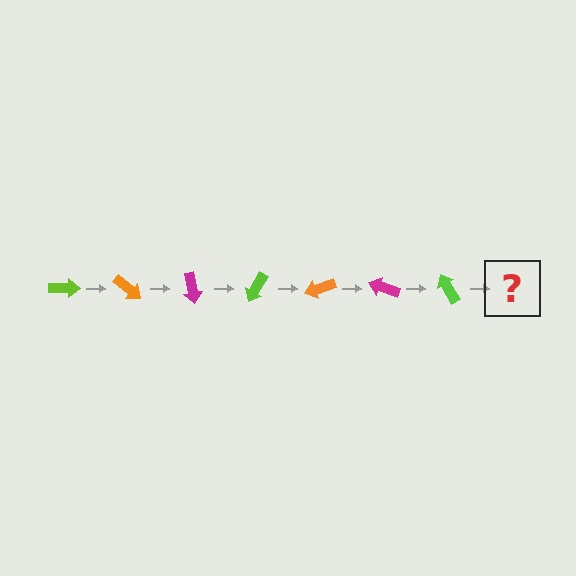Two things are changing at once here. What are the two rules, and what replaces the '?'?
The two rules are that it rotates 40 degrees each step and the color cycles through lime, orange, and magenta. The '?' should be an orange arrow, rotated 280 degrees from the start.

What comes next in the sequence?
The next element should be an orange arrow, rotated 280 degrees from the start.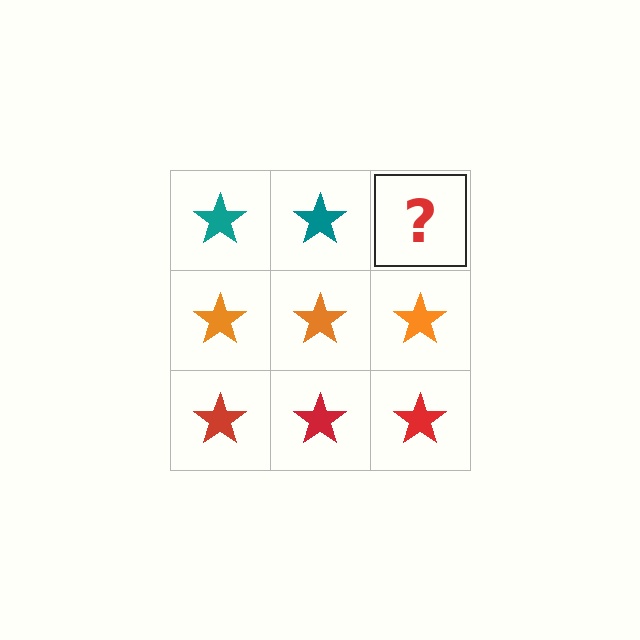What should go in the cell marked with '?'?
The missing cell should contain a teal star.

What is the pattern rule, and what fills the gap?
The rule is that each row has a consistent color. The gap should be filled with a teal star.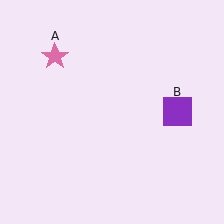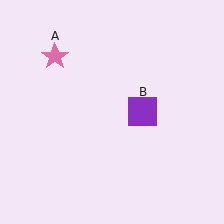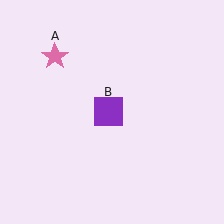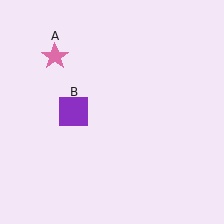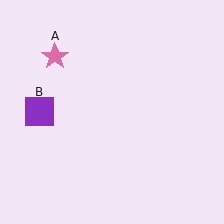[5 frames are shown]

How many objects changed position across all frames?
1 object changed position: purple square (object B).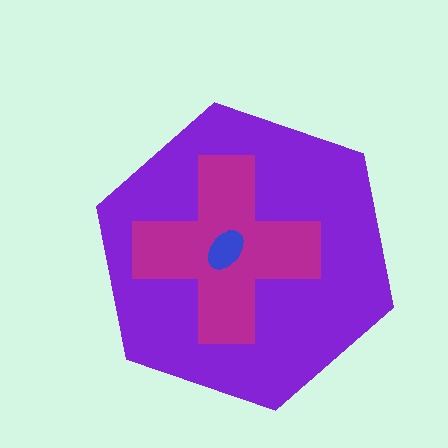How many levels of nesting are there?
3.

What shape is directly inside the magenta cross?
The blue ellipse.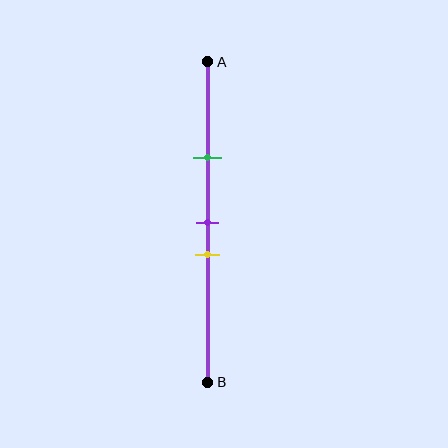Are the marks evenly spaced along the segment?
No, the marks are not evenly spaced.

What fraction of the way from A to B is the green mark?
The green mark is approximately 30% (0.3) of the way from A to B.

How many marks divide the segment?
There are 3 marks dividing the segment.